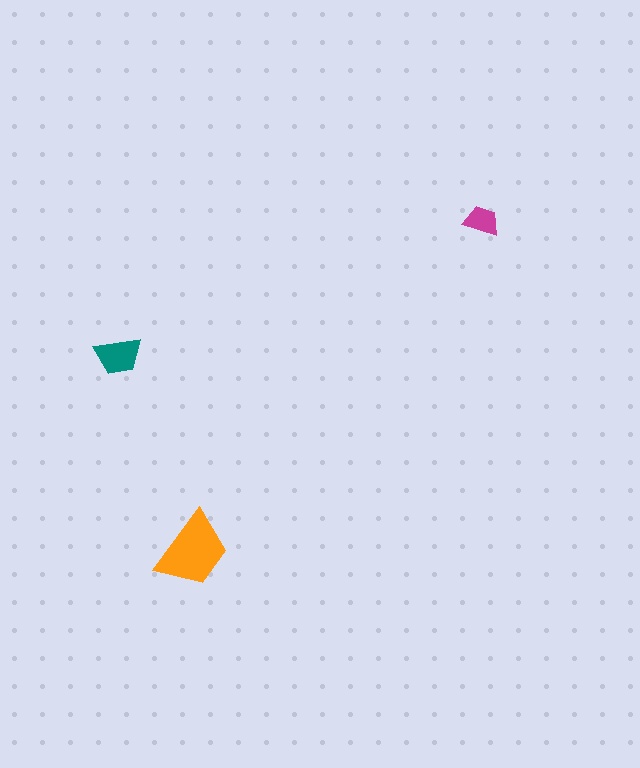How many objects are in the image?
There are 3 objects in the image.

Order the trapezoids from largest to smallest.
the orange one, the teal one, the magenta one.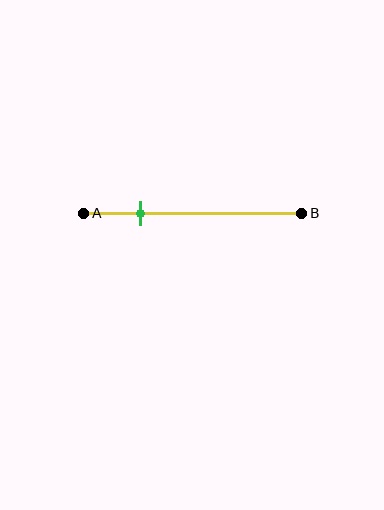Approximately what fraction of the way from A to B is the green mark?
The green mark is approximately 25% of the way from A to B.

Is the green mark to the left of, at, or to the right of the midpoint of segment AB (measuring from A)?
The green mark is to the left of the midpoint of segment AB.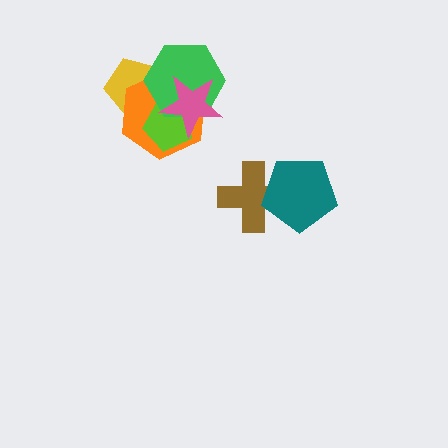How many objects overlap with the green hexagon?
4 objects overlap with the green hexagon.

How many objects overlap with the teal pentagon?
1 object overlaps with the teal pentagon.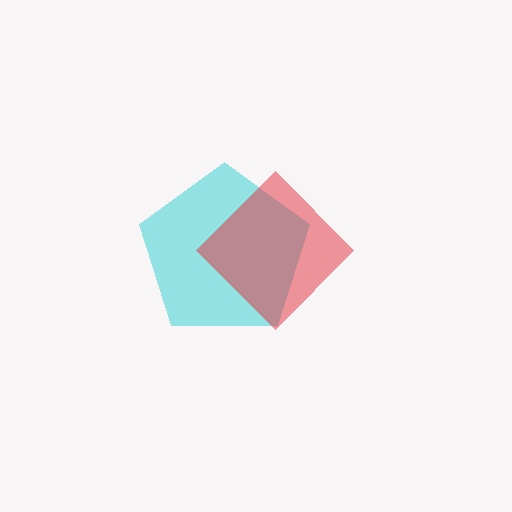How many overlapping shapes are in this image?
There are 2 overlapping shapes in the image.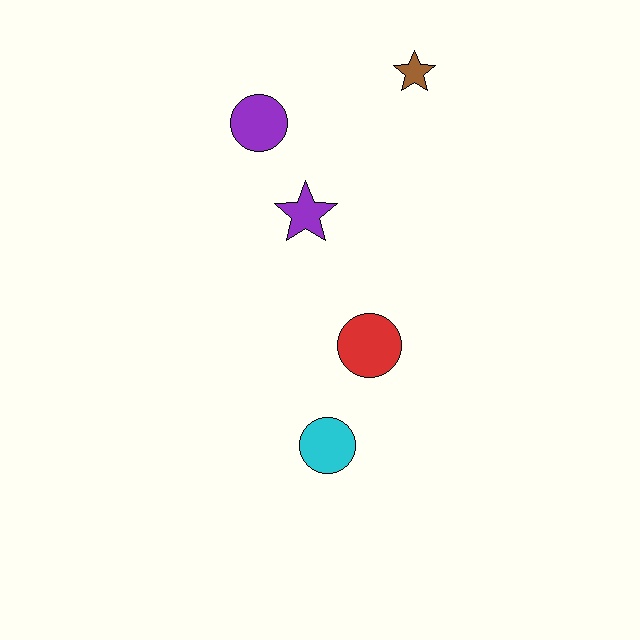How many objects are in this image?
There are 5 objects.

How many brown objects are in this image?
There is 1 brown object.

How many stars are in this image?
There are 2 stars.